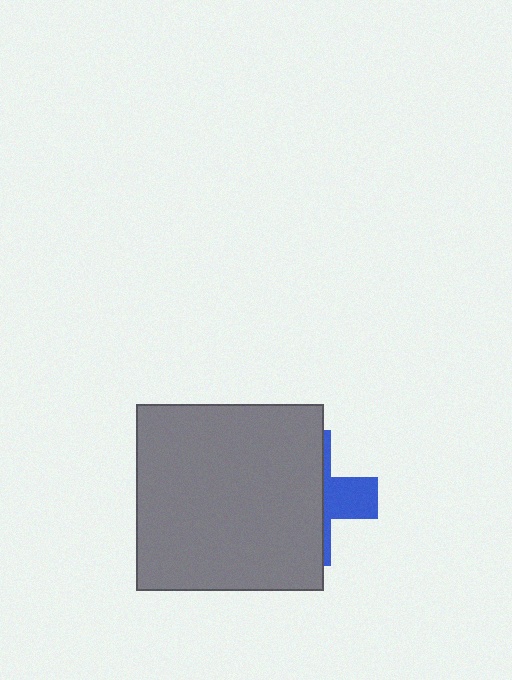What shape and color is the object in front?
The object in front is a gray square.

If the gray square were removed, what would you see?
You would see the complete blue cross.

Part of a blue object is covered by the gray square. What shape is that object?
It is a cross.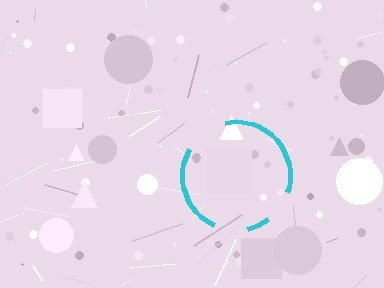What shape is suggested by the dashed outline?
The dashed outline suggests a circle.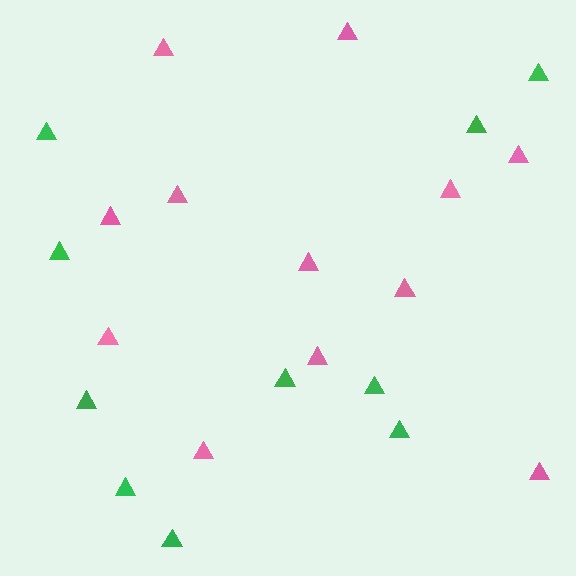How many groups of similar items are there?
There are 2 groups: one group of pink triangles (12) and one group of green triangles (10).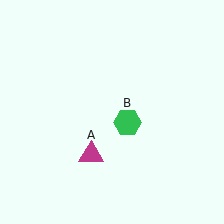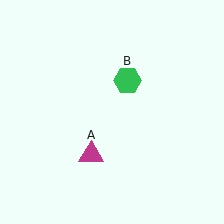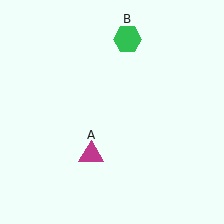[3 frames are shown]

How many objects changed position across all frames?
1 object changed position: green hexagon (object B).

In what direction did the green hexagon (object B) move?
The green hexagon (object B) moved up.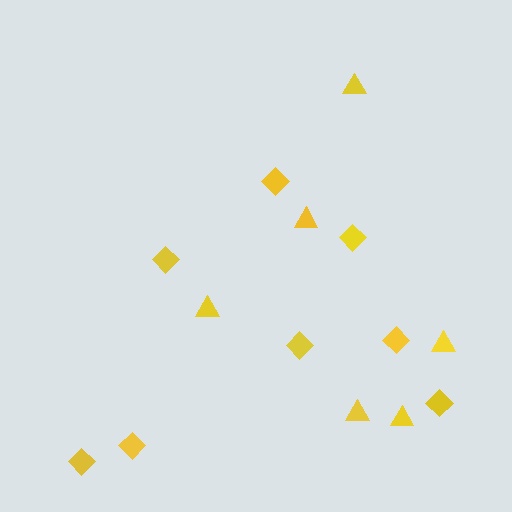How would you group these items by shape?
There are 2 groups: one group of triangles (6) and one group of diamonds (8).